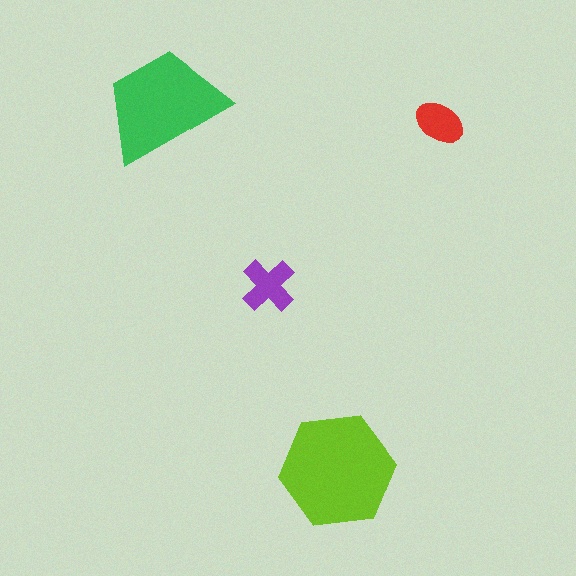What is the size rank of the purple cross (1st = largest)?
3rd.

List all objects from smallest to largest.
The red ellipse, the purple cross, the green trapezoid, the lime hexagon.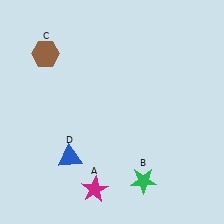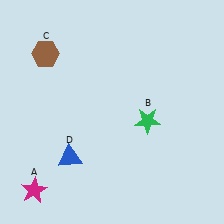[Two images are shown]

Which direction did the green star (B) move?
The green star (B) moved up.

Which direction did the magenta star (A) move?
The magenta star (A) moved left.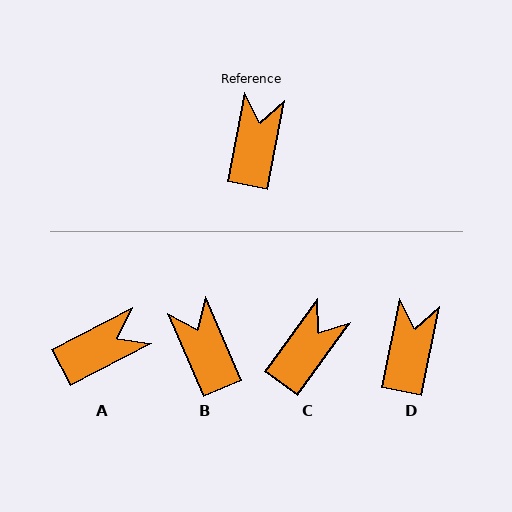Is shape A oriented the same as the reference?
No, it is off by about 51 degrees.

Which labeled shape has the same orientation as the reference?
D.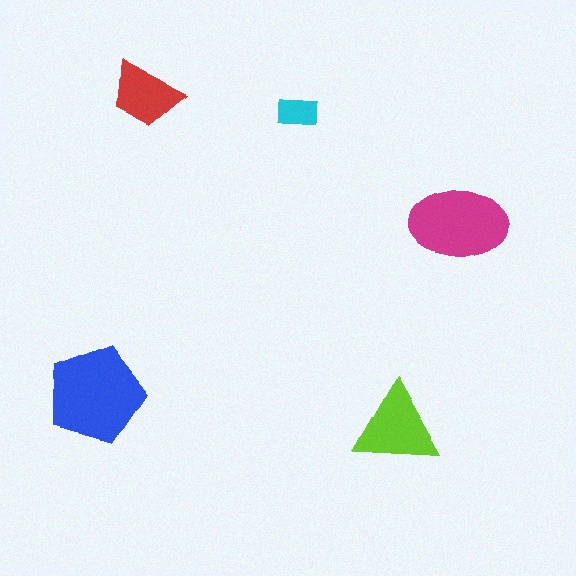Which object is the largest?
The blue pentagon.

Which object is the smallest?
The cyan rectangle.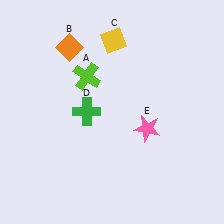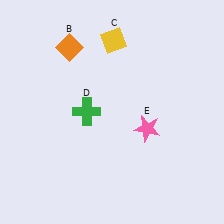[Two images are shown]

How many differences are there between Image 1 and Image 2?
There is 1 difference between the two images.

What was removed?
The lime cross (A) was removed in Image 2.